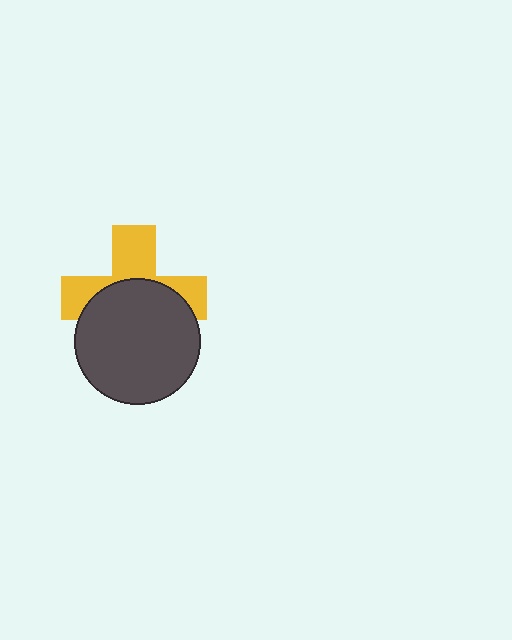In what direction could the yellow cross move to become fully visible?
The yellow cross could move up. That would shift it out from behind the dark gray circle entirely.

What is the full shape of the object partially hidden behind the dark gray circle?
The partially hidden object is a yellow cross.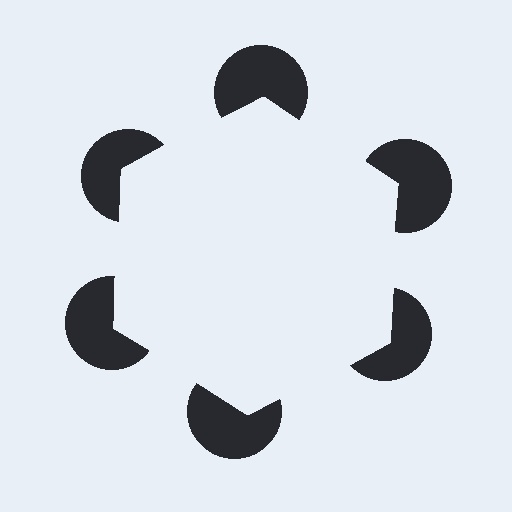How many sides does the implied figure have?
6 sides.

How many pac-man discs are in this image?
There are 6 — one at each vertex of the illusory hexagon.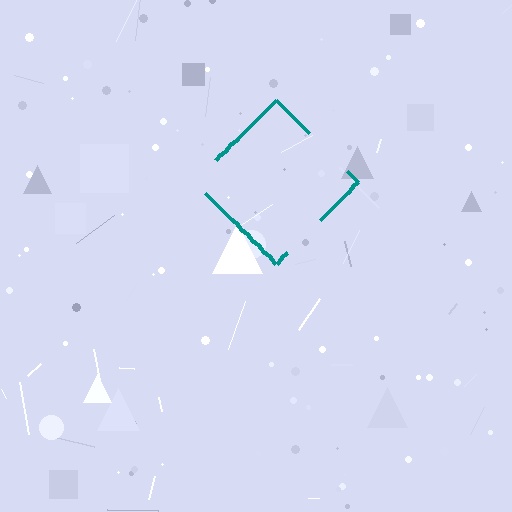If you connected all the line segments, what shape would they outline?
They would outline a diamond.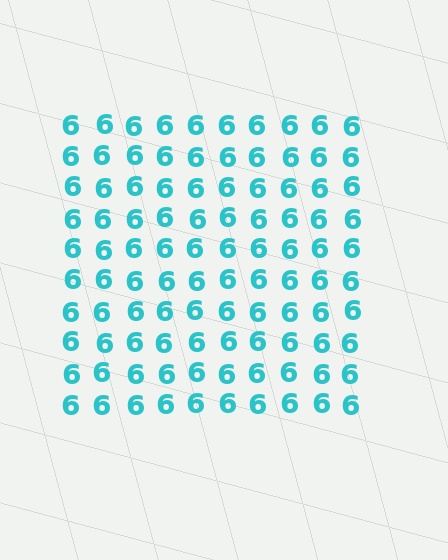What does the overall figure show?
The overall figure shows a square.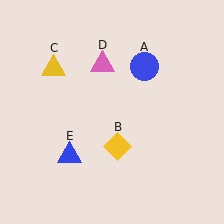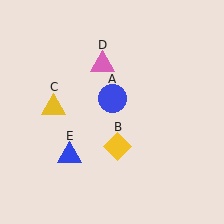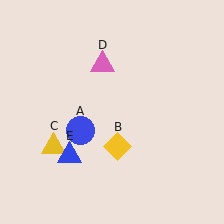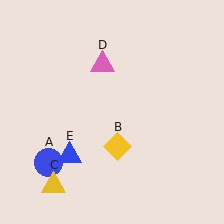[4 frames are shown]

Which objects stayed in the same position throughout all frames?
Yellow diamond (object B) and pink triangle (object D) and blue triangle (object E) remained stationary.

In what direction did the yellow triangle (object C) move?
The yellow triangle (object C) moved down.